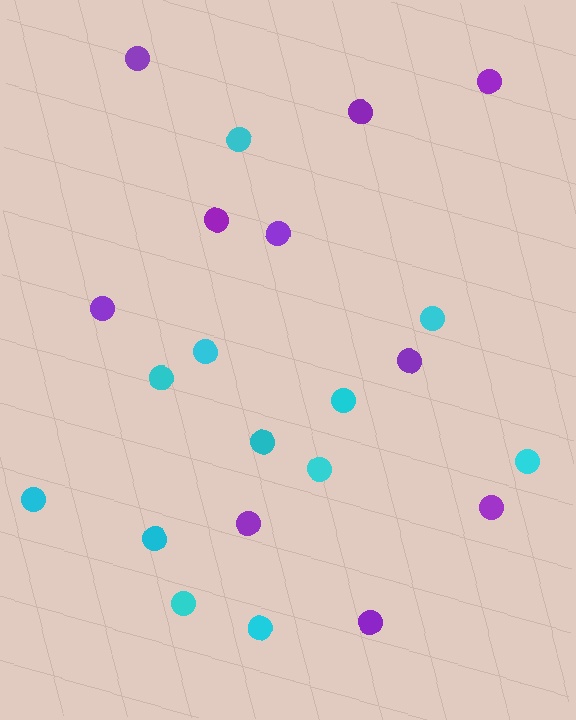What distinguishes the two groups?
There are 2 groups: one group of purple circles (10) and one group of cyan circles (12).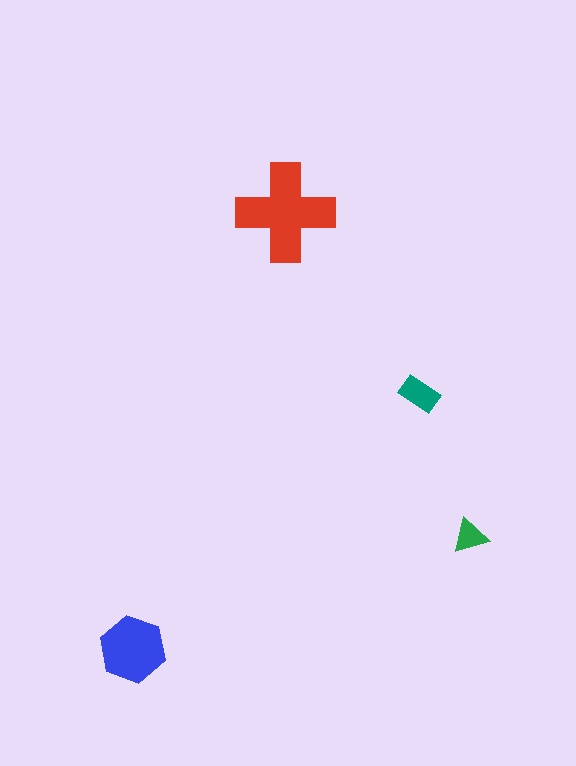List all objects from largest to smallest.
The red cross, the blue hexagon, the teal rectangle, the green triangle.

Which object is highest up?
The red cross is topmost.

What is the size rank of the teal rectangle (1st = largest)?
3rd.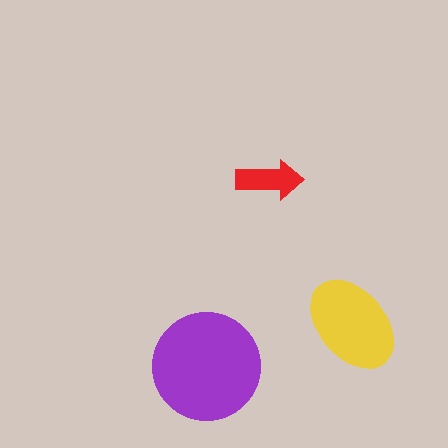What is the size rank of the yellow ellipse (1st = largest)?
2nd.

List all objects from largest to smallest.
The purple circle, the yellow ellipse, the red arrow.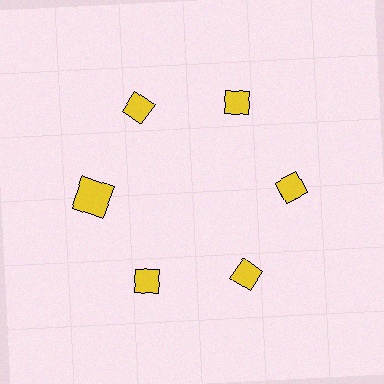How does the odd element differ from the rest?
It has a different shape: square instead of diamond.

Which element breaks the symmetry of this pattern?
The yellow square at roughly the 9 o'clock position breaks the symmetry. All other shapes are yellow diamonds.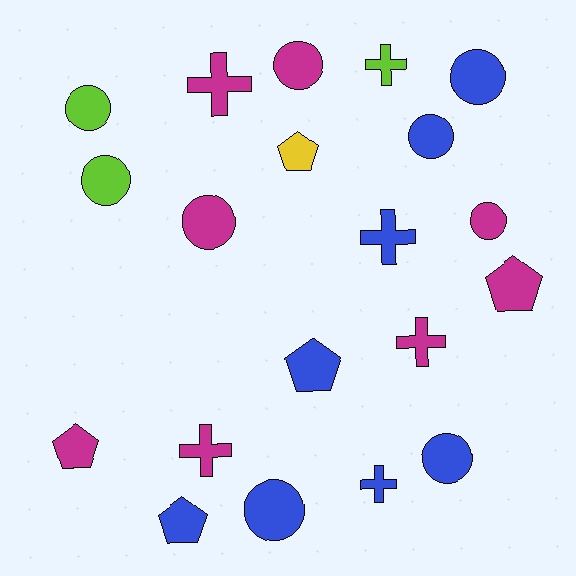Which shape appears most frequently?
Circle, with 9 objects.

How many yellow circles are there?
There are no yellow circles.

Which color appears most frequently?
Blue, with 8 objects.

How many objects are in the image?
There are 20 objects.